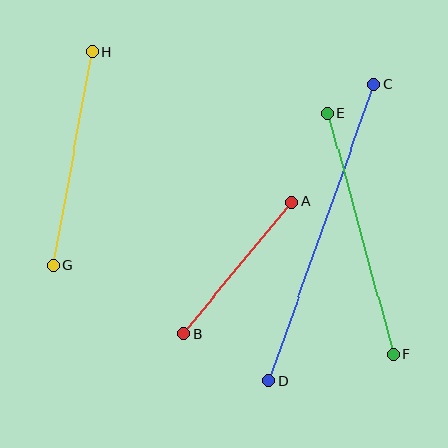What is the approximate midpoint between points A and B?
The midpoint is at approximately (237, 268) pixels.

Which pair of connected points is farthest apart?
Points C and D are farthest apart.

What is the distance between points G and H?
The distance is approximately 217 pixels.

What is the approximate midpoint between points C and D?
The midpoint is at approximately (321, 233) pixels.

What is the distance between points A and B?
The distance is approximately 171 pixels.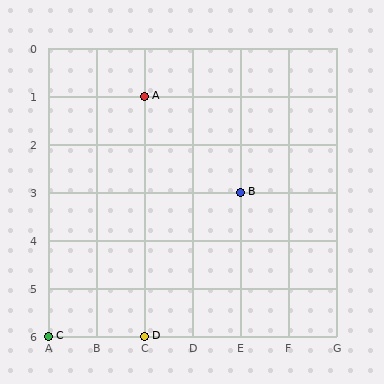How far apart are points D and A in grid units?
Points D and A are 5 rows apart.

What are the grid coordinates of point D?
Point D is at grid coordinates (C, 6).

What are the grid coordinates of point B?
Point B is at grid coordinates (E, 3).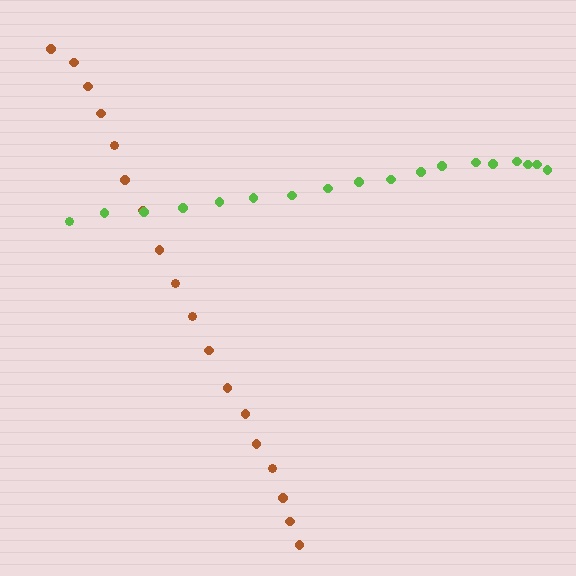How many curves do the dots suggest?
There are 2 distinct paths.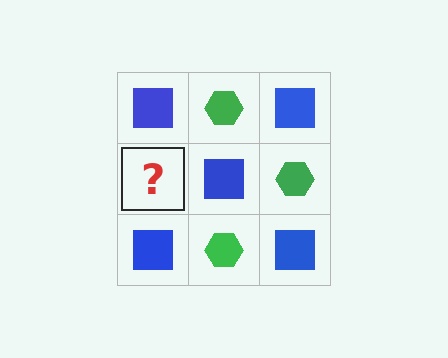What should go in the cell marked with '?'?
The missing cell should contain a green hexagon.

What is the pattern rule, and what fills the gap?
The rule is that it alternates blue square and green hexagon in a checkerboard pattern. The gap should be filled with a green hexagon.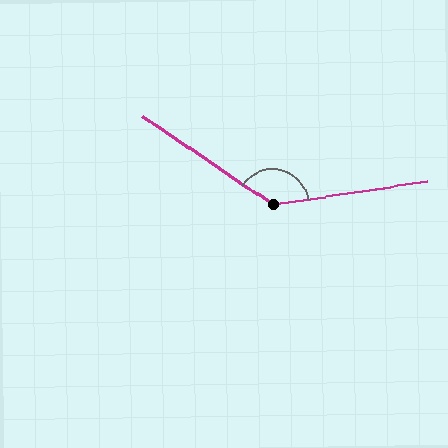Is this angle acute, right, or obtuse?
It is obtuse.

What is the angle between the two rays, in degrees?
Approximately 137 degrees.